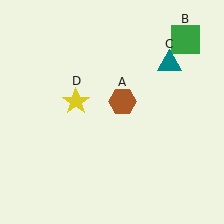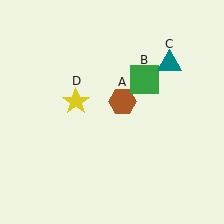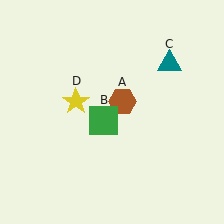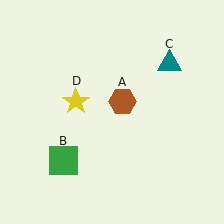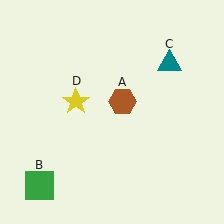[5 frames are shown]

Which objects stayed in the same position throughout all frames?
Brown hexagon (object A) and teal triangle (object C) and yellow star (object D) remained stationary.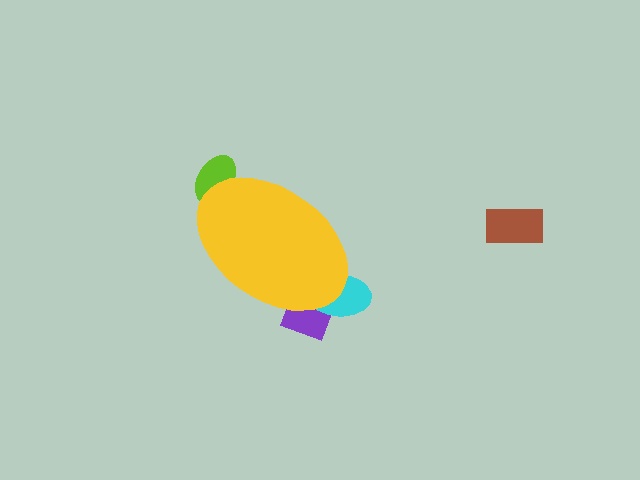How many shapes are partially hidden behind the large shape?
3 shapes are partially hidden.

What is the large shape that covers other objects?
A yellow ellipse.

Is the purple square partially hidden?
Yes, the purple square is partially hidden behind the yellow ellipse.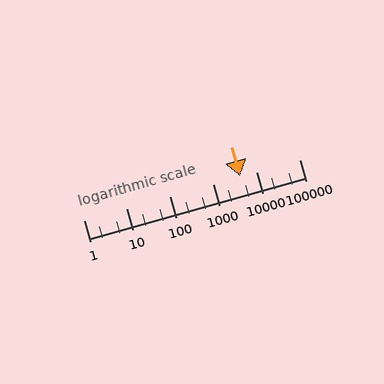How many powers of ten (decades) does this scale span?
The scale spans 5 decades, from 1 to 100000.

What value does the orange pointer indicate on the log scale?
The pointer indicates approximately 4300.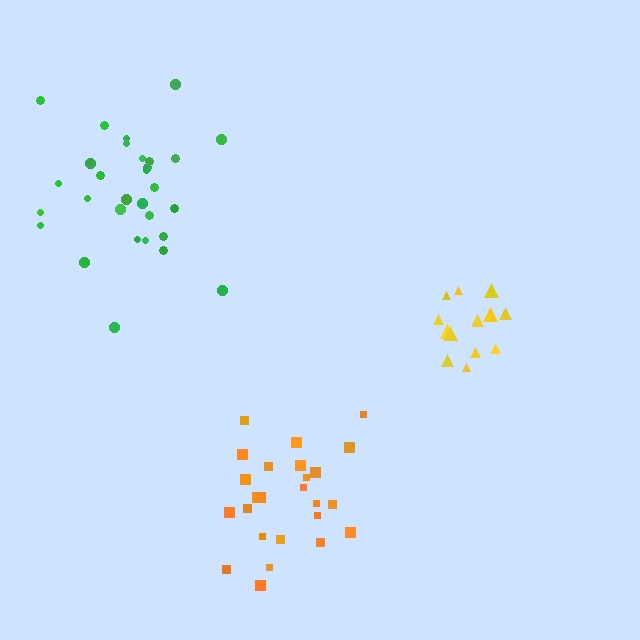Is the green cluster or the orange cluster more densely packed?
Green.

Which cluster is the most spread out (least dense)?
Orange.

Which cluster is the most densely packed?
Yellow.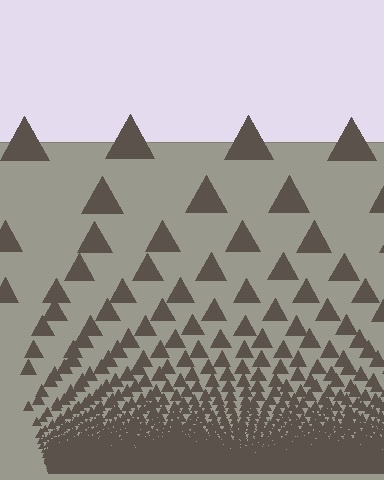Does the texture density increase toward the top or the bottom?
Density increases toward the bottom.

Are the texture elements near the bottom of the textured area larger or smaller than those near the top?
Smaller. The gradient is inverted — elements near the bottom are smaller and denser.